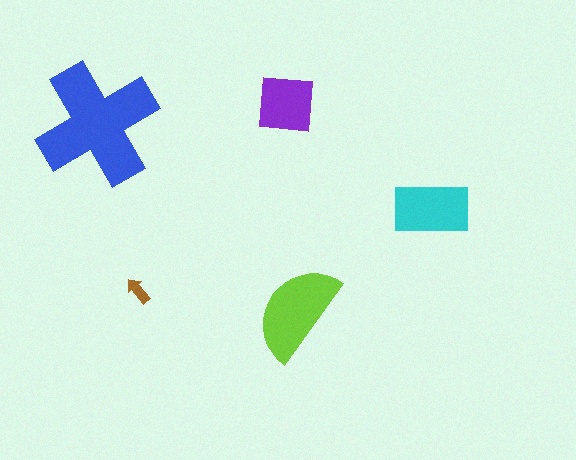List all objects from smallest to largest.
The brown arrow, the purple square, the cyan rectangle, the lime semicircle, the blue cross.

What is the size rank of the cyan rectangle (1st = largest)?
3rd.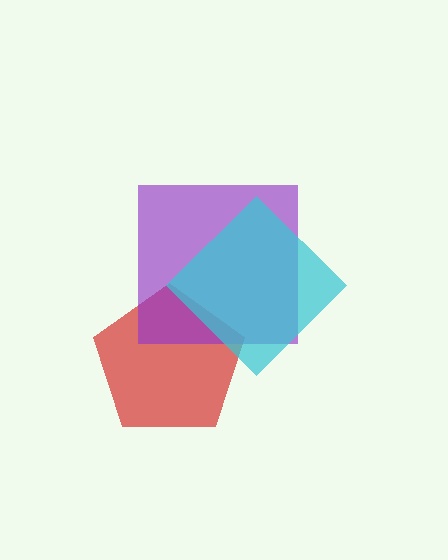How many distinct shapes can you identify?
There are 3 distinct shapes: a red pentagon, a purple square, a cyan diamond.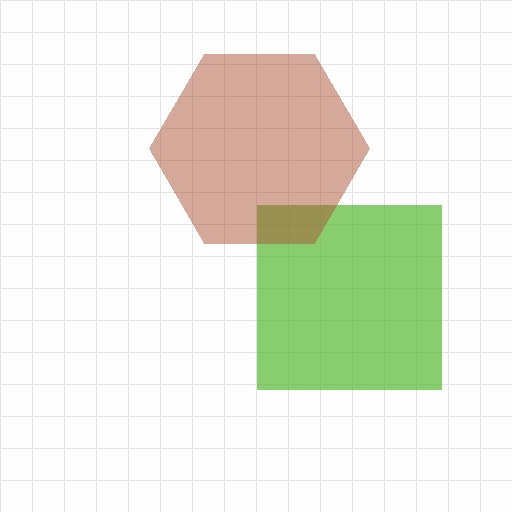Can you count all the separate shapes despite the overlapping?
Yes, there are 2 separate shapes.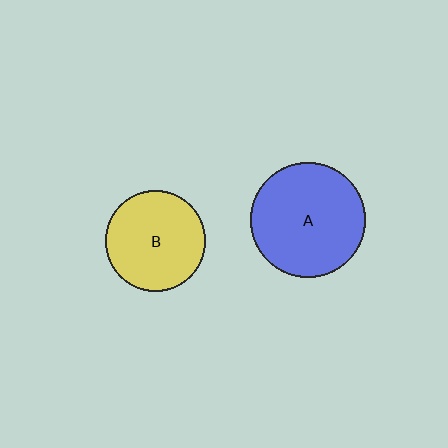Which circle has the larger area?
Circle A (blue).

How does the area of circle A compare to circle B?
Approximately 1.3 times.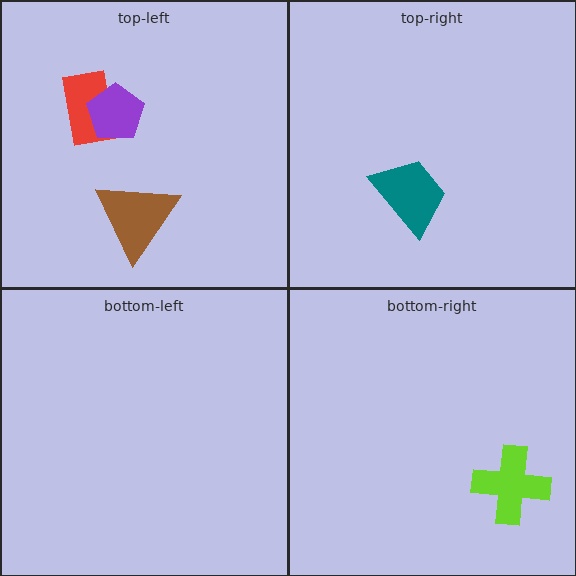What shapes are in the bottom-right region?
The lime cross.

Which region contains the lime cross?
The bottom-right region.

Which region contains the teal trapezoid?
The top-right region.